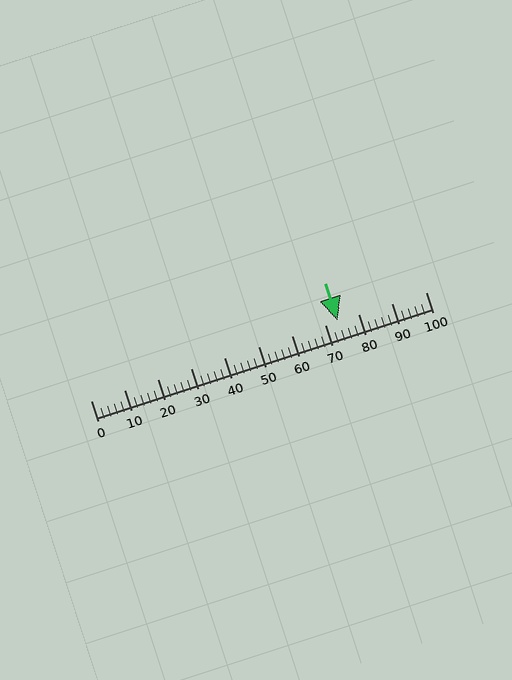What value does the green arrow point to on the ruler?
The green arrow points to approximately 74.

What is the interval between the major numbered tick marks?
The major tick marks are spaced 10 units apart.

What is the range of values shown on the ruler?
The ruler shows values from 0 to 100.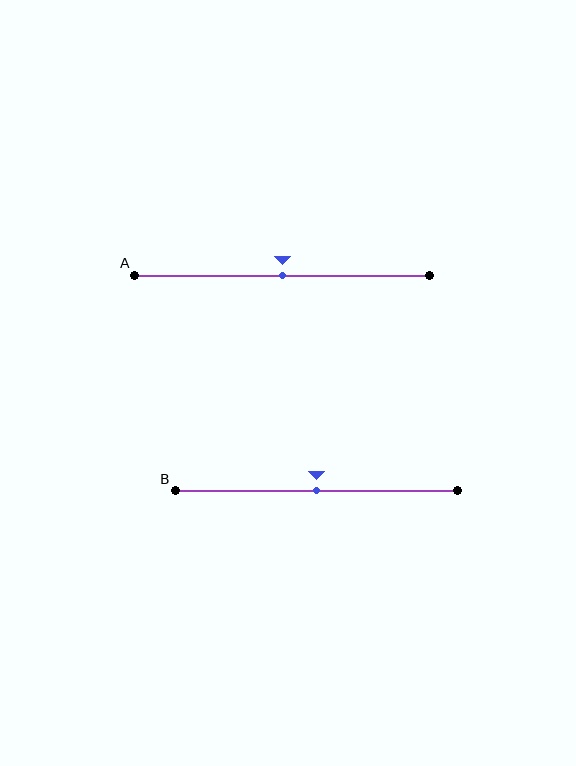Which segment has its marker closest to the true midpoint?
Segment A has its marker closest to the true midpoint.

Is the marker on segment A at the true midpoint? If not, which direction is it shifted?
Yes, the marker on segment A is at the true midpoint.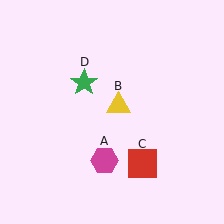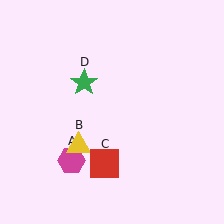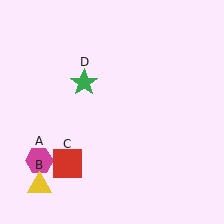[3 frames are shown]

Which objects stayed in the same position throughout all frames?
Green star (object D) remained stationary.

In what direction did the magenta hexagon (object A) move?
The magenta hexagon (object A) moved left.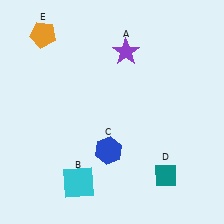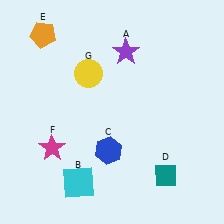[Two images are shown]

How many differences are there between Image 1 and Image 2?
There are 2 differences between the two images.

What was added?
A magenta star (F), a yellow circle (G) were added in Image 2.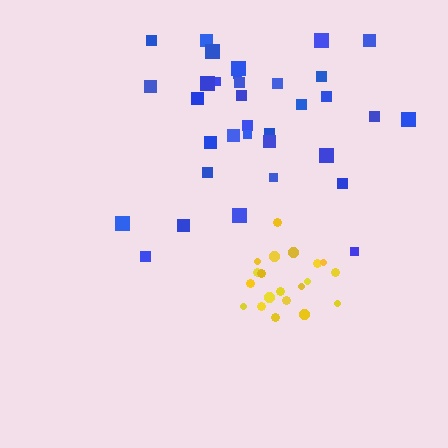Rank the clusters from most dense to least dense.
yellow, blue.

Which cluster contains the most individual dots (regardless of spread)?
Blue (34).